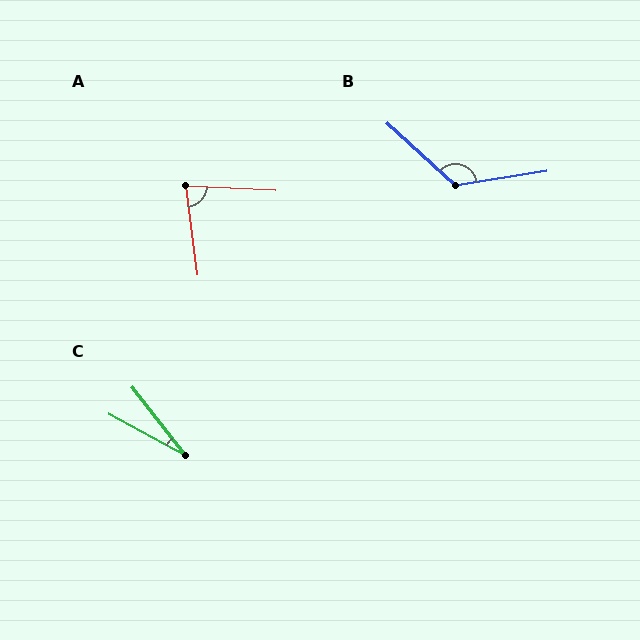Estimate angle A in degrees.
Approximately 80 degrees.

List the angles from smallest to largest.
C (24°), A (80°), B (128°).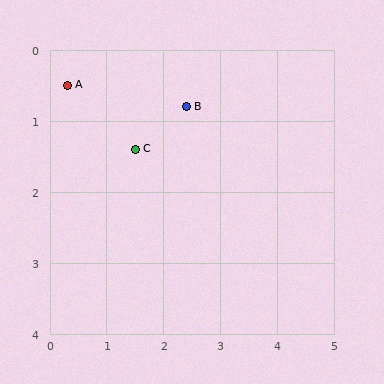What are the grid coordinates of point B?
Point B is at approximately (2.4, 0.8).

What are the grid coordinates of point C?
Point C is at approximately (1.5, 1.4).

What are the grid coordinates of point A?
Point A is at approximately (0.3, 0.5).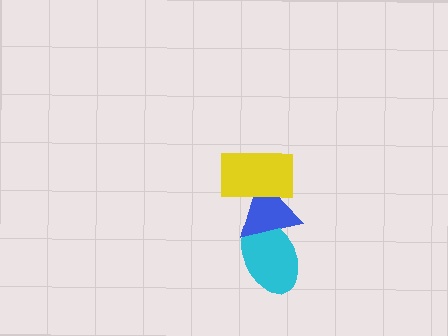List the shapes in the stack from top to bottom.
From top to bottom: the yellow rectangle, the blue triangle, the cyan ellipse.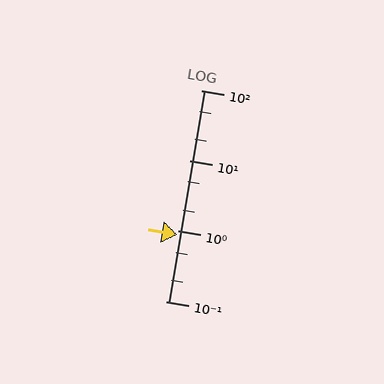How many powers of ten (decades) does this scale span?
The scale spans 3 decades, from 0.1 to 100.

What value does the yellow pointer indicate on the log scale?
The pointer indicates approximately 0.87.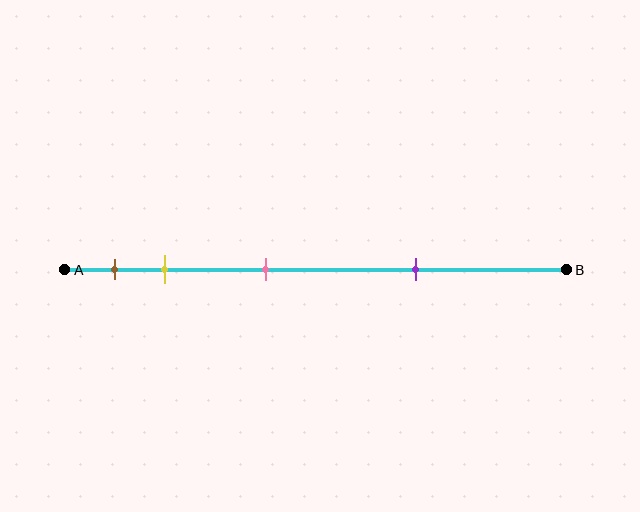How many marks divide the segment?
There are 4 marks dividing the segment.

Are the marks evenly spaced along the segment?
No, the marks are not evenly spaced.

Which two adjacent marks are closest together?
The brown and yellow marks are the closest adjacent pair.